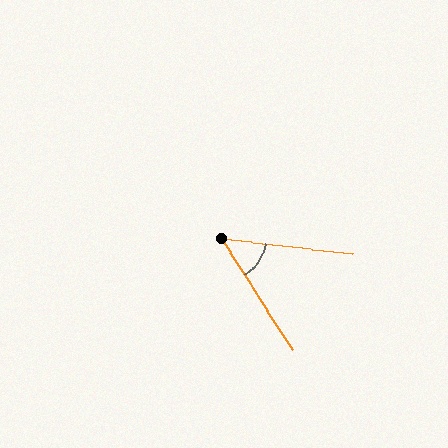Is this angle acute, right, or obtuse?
It is acute.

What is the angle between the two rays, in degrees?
Approximately 51 degrees.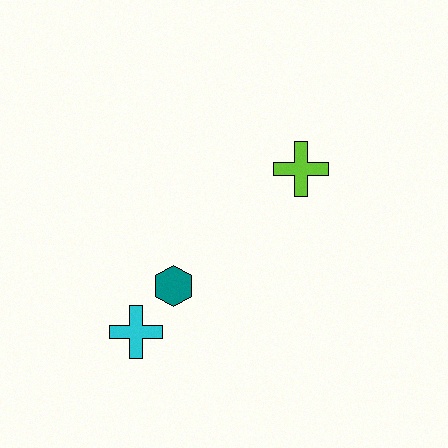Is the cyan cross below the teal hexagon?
Yes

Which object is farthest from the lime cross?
The cyan cross is farthest from the lime cross.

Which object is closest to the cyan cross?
The teal hexagon is closest to the cyan cross.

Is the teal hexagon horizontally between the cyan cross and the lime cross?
Yes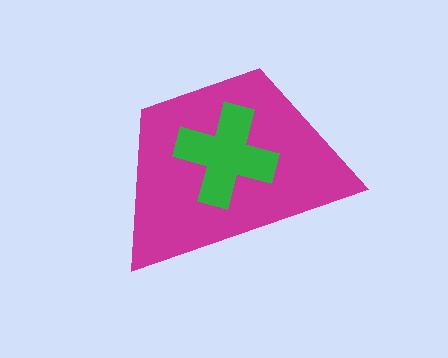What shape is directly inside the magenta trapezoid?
The green cross.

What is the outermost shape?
The magenta trapezoid.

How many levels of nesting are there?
2.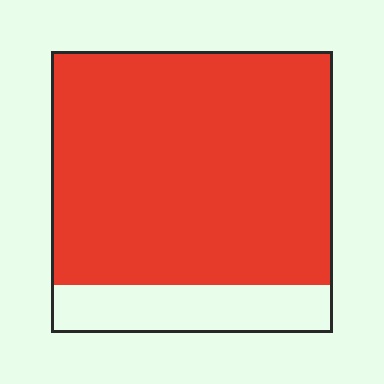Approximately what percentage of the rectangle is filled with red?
Approximately 85%.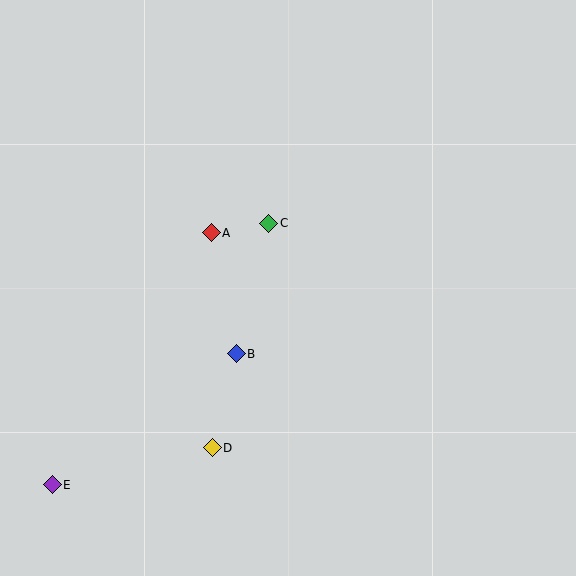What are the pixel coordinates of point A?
Point A is at (211, 233).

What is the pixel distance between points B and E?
The distance between B and E is 226 pixels.